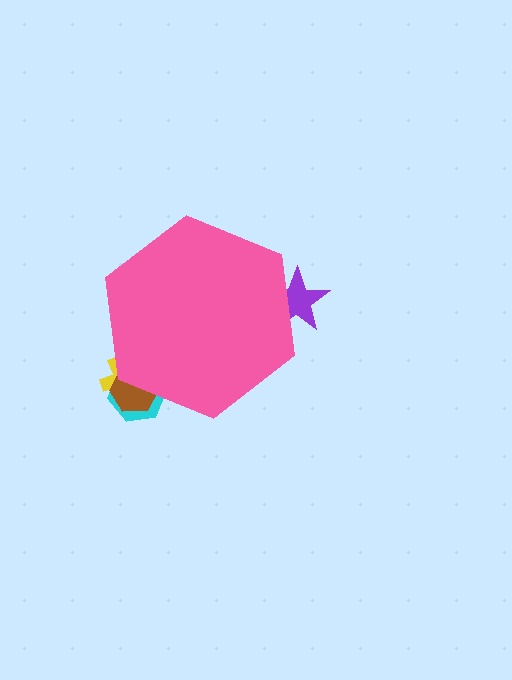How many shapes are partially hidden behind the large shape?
4 shapes are partially hidden.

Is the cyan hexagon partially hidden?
Yes, the cyan hexagon is partially hidden behind the pink hexagon.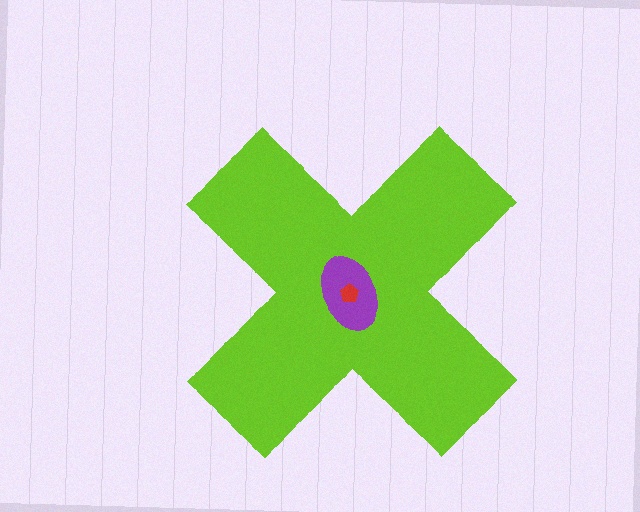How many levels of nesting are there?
3.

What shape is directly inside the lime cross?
The purple ellipse.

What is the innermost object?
The red pentagon.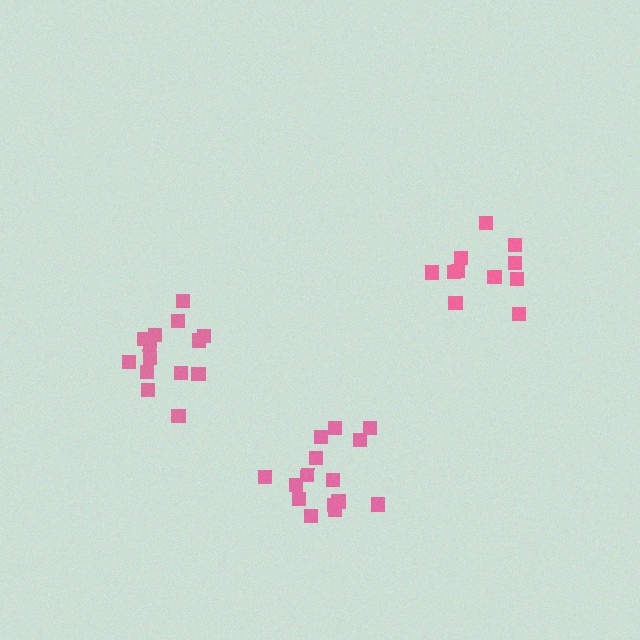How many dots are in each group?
Group 1: 15 dots, Group 2: 11 dots, Group 3: 14 dots (40 total).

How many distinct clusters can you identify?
There are 3 distinct clusters.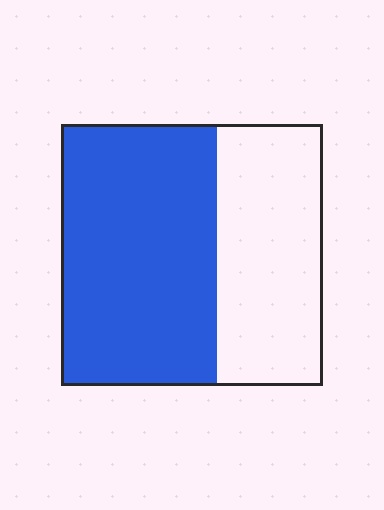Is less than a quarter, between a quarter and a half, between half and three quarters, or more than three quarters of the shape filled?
Between half and three quarters.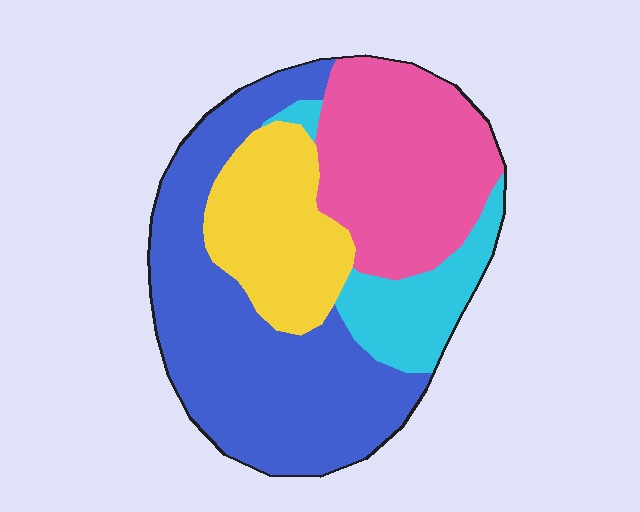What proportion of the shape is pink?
Pink takes up between a sixth and a third of the shape.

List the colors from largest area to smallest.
From largest to smallest: blue, pink, yellow, cyan.